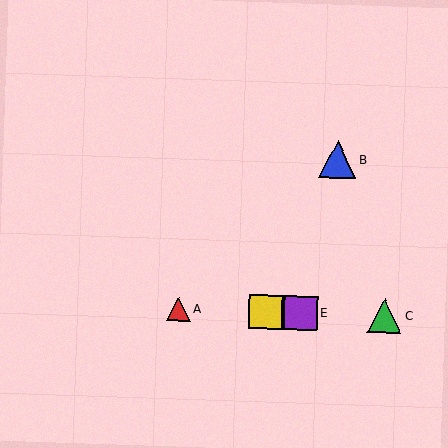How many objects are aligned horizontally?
4 objects (A, C, D, E) are aligned horizontally.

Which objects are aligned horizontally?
Objects A, C, D, E are aligned horizontally.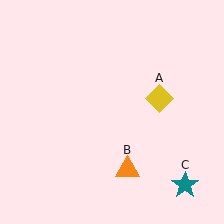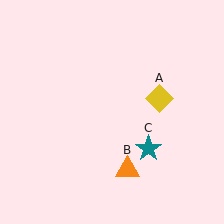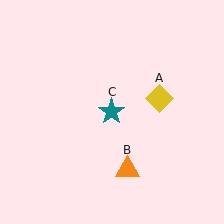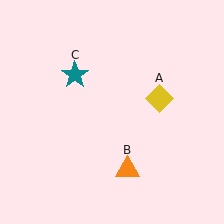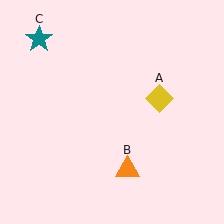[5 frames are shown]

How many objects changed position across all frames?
1 object changed position: teal star (object C).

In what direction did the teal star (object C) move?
The teal star (object C) moved up and to the left.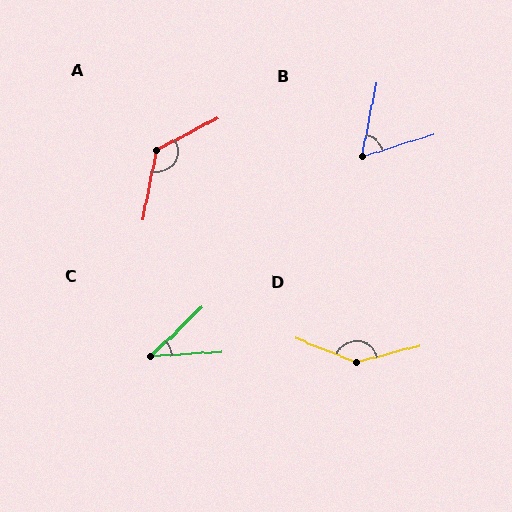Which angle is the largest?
D, at approximately 143 degrees.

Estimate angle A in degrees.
Approximately 129 degrees.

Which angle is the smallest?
C, at approximately 40 degrees.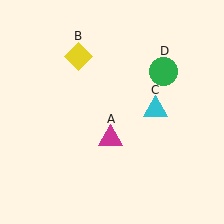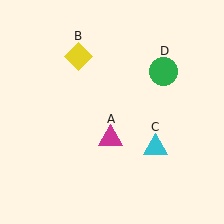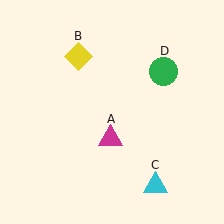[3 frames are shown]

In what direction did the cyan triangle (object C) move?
The cyan triangle (object C) moved down.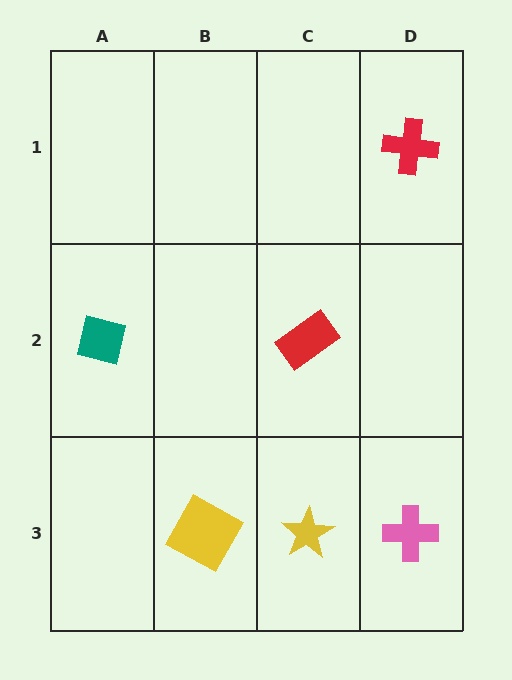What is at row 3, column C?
A yellow star.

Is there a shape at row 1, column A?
No, that cell is empty.